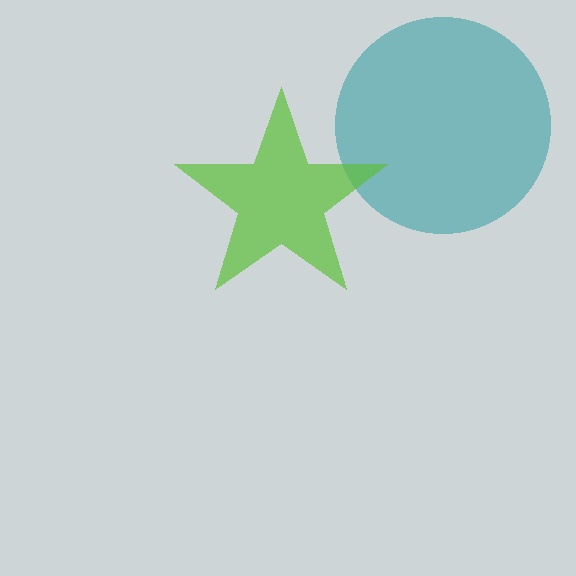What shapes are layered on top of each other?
The layered shapes are: a teal circle, a lime star.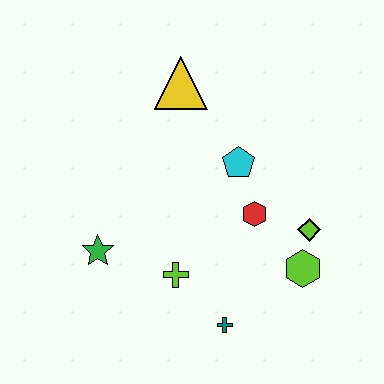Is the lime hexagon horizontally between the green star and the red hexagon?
No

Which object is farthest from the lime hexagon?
The yellow triangle is farthest from the lime hexagon.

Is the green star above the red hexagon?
No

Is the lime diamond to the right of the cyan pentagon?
Yes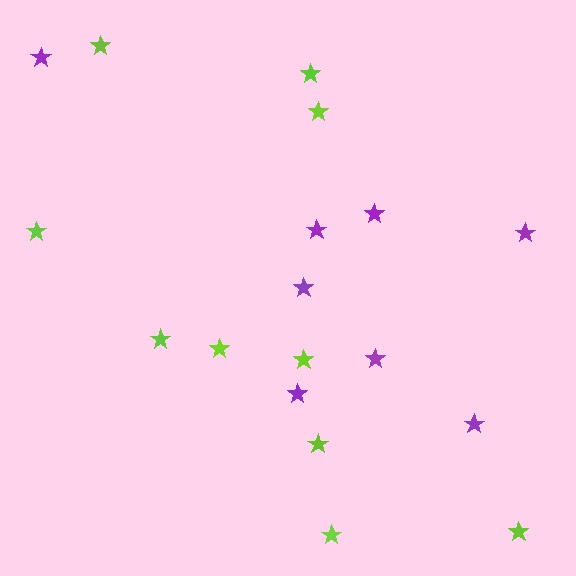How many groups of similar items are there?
There are 2 groups: one group of purple stars (8) and one group of lime stars (10).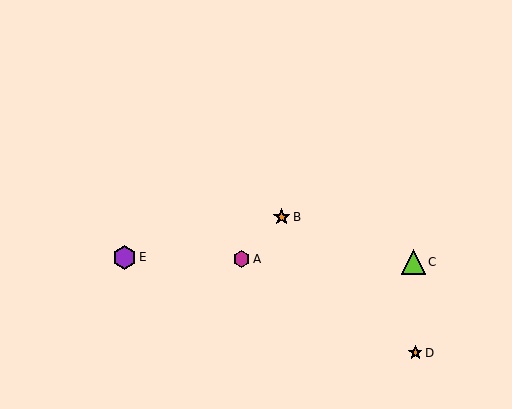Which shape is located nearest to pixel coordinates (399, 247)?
The lime triangle (labeled C) at (413, 262) is nearest to that location.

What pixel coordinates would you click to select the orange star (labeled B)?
Click at (282, 217) to select the orange star B.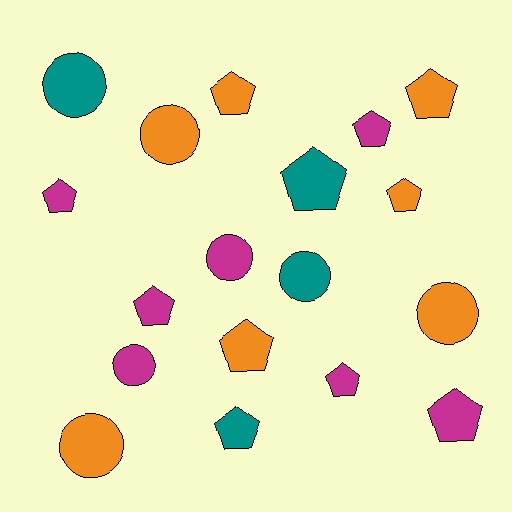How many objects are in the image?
There are 18 objects.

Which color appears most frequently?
Magenta, with 7 objects.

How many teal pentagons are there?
There are 2 teal pentagons.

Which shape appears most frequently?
Pentagon, with 11 objects.